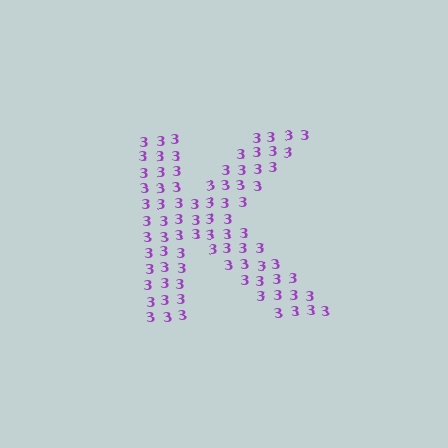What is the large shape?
The large shape is the letter K.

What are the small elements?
The small elements are digit 3's.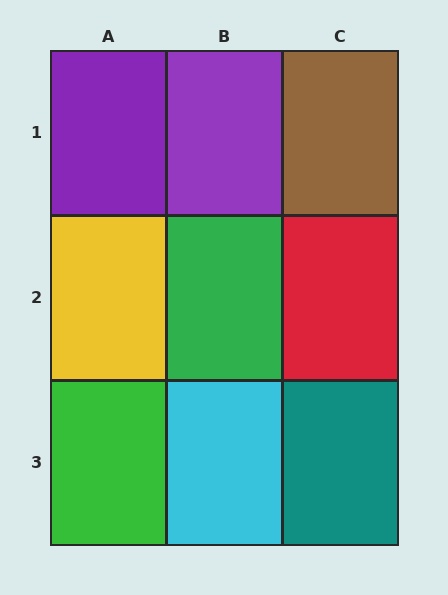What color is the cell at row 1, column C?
Brown.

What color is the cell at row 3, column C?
Teal.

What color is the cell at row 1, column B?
Purple.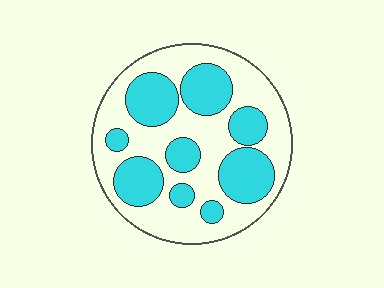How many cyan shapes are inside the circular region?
9.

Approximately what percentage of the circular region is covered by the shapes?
Approximately 40%.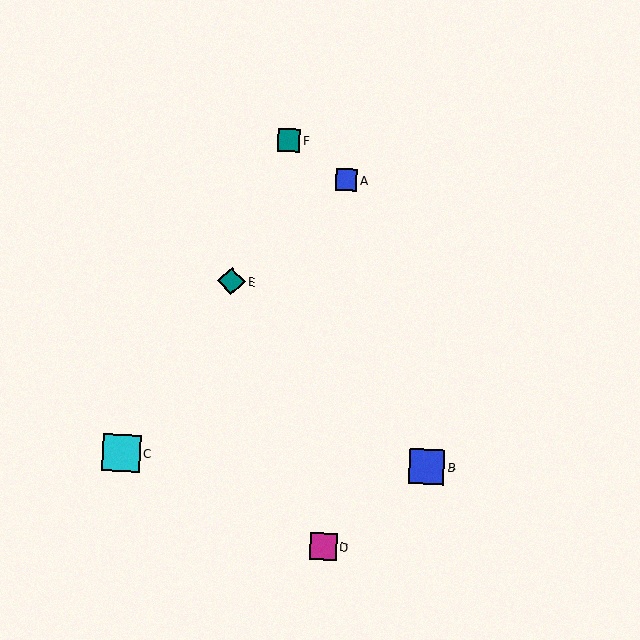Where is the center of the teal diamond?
The center of the teal diamond is at (231, 281).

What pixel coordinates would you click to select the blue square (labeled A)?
Click at (346, 180) to select the blue square A.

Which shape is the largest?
The cyan square (labeled C) is the largest.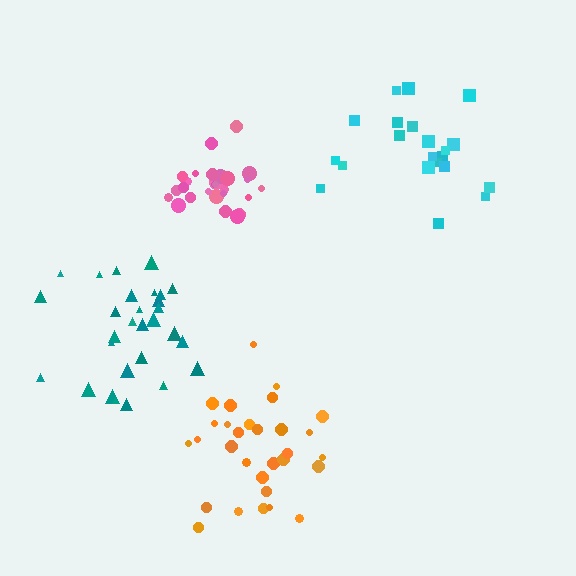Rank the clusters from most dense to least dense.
pink, orange, teal, cyan.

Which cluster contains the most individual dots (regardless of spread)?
Orange (31).